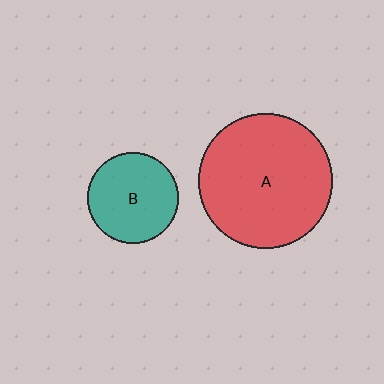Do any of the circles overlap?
No, none of the circles overlap.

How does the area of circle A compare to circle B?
Approximately 2.2 times.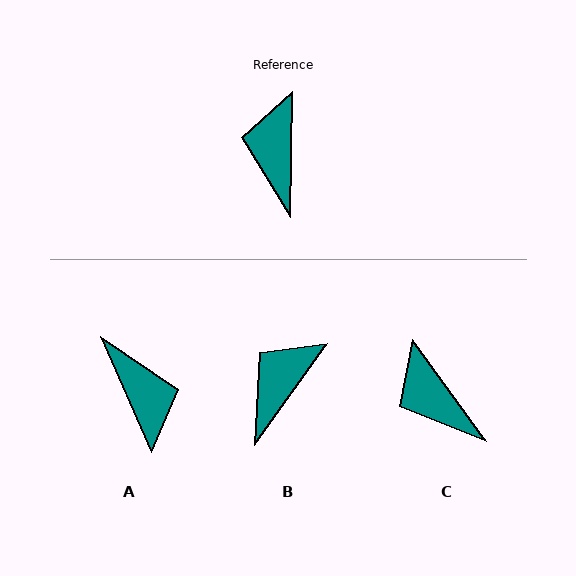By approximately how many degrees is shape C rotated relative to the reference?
Approximately 37 degrees counter-clockwise.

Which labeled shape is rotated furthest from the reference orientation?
A, about 155 degrees away.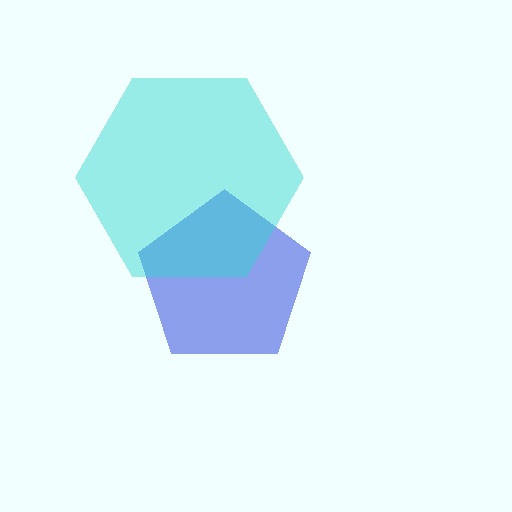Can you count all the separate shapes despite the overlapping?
Yes, there are 2 separate shapes.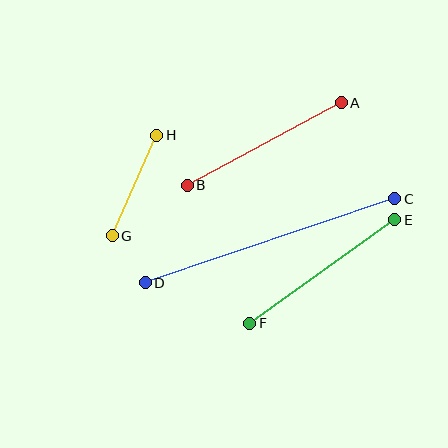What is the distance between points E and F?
The distance is approximately 178 pixels.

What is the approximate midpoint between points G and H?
The midpoint is at approximately (135, 186) pixels.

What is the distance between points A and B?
The distance is approximately 175 pixels.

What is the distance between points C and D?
The distance is approximately 264 pixels.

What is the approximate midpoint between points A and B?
The midpoint is at approximately (264, 144) pixels.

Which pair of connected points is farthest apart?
Points C and D are farthest apart.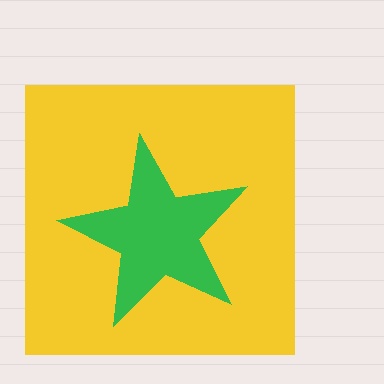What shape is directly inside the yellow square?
The green star.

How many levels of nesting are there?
2.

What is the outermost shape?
The yellow square.